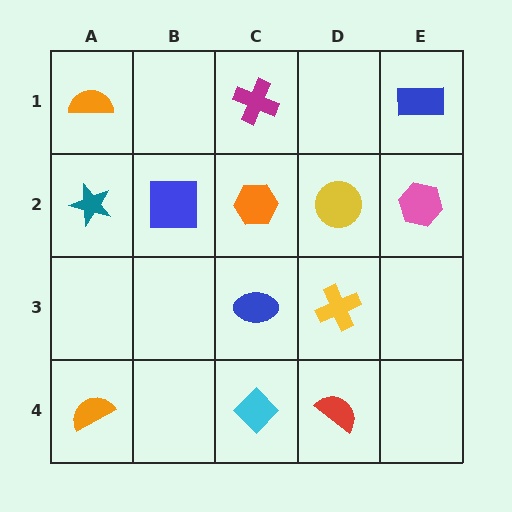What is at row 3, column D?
A yellow cross.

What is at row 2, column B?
A blue square.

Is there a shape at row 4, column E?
No, that cell is empty.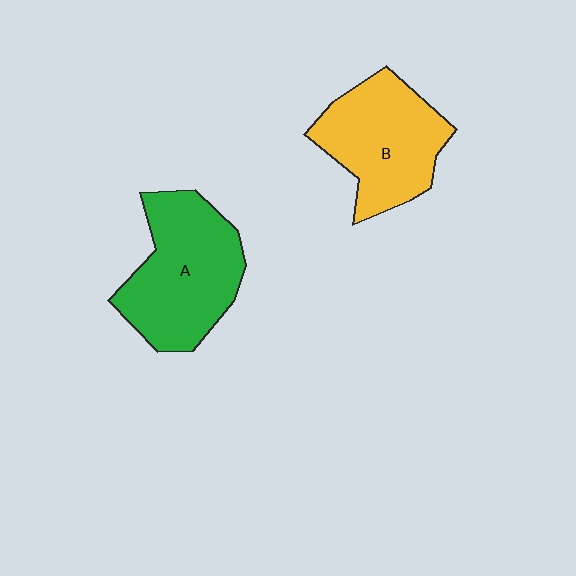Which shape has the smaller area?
Shape B (yellow).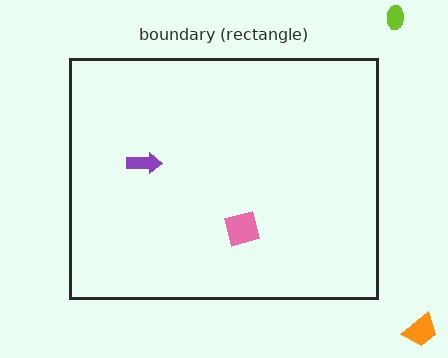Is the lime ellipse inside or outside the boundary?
Outside.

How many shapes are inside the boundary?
2 inside, 2 outside.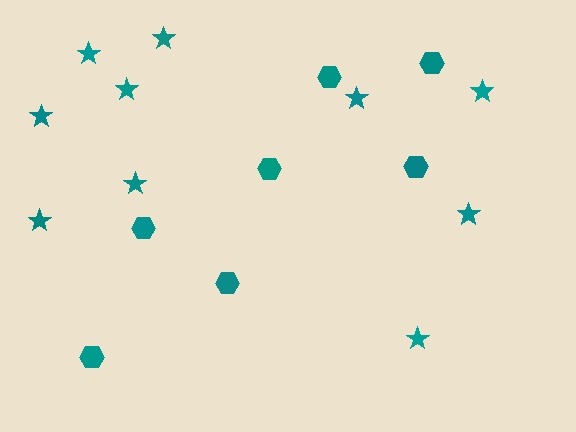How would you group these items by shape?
There are 2 groups: one group of stars (10) and one group of hexagons (7).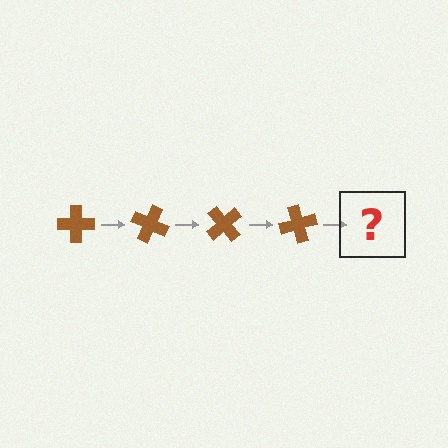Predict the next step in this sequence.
The next step is a brown cross rotated 100 degrees.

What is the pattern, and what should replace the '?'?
The pattern is that the cross rotates 25 degrees each step. The '?' should be a brown cross rotated 100 degrees.